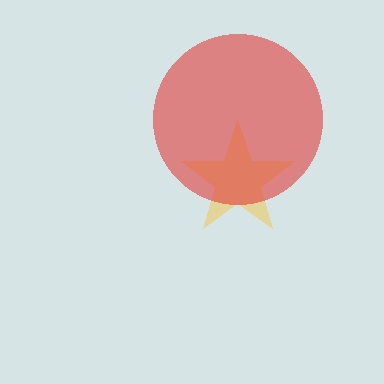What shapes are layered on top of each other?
The layered shapes are: a yellow star, a red circle.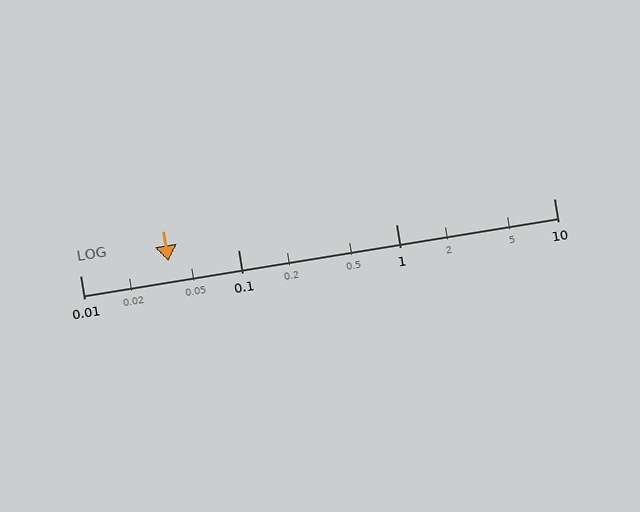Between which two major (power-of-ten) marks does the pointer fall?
The pointer is between 0.01 and 0.1.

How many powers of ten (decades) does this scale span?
The scale spans 3 decades, from 0.01 to 10.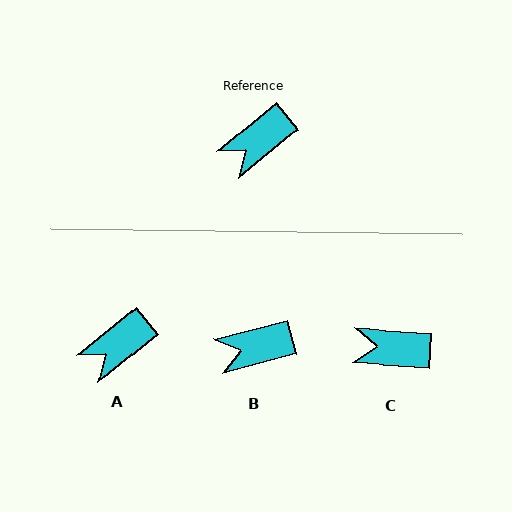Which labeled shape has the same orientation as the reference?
A.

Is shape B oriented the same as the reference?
No, it is off by about 24 degrees.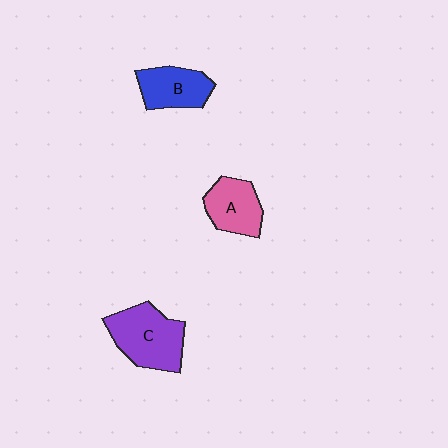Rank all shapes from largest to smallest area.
From largest to smallest: C (purple), B (blue), A (pink).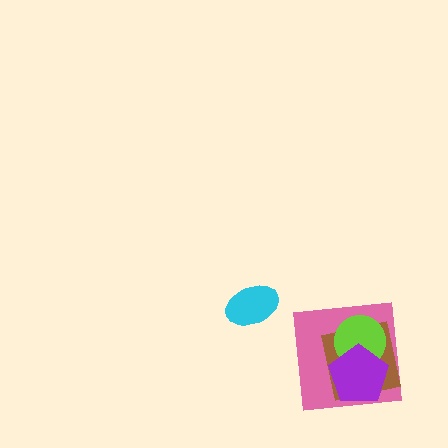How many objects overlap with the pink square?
3 objects overlap with the pink square.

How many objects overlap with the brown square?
3 objects overlap with the brown square.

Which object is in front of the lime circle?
The purple pentagon is in front of the lime circle.